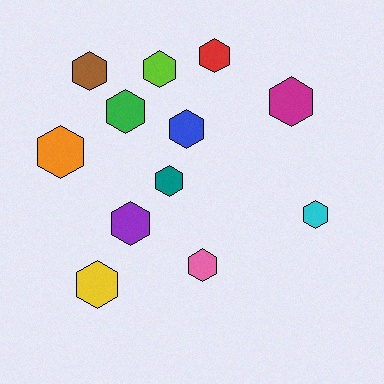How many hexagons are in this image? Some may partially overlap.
There are 12 hexagons.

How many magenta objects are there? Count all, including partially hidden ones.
There is 1 magenta object.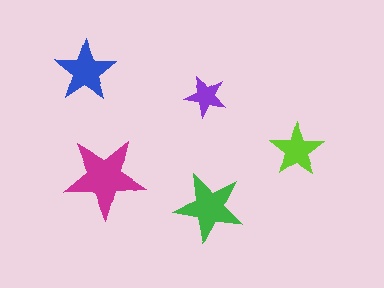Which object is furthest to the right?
The lime star is rightmost.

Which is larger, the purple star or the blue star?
The blue one.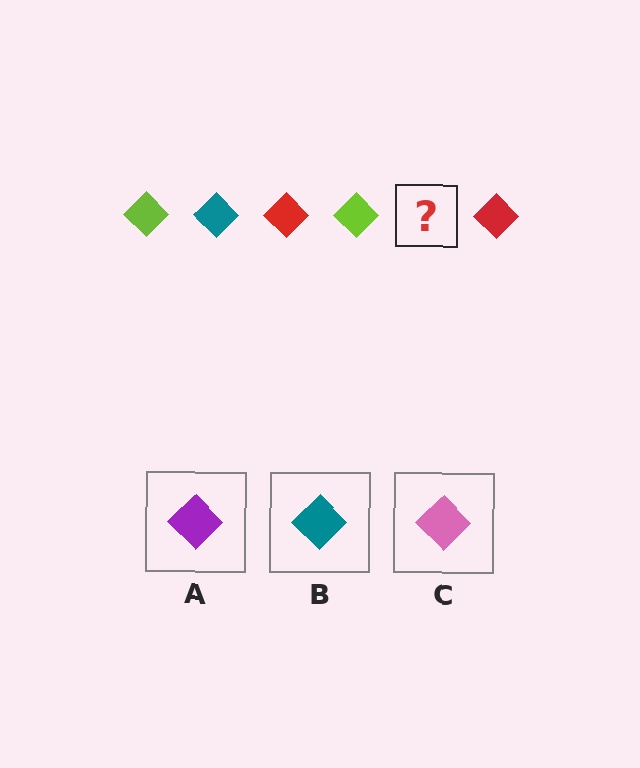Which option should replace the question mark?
Option B.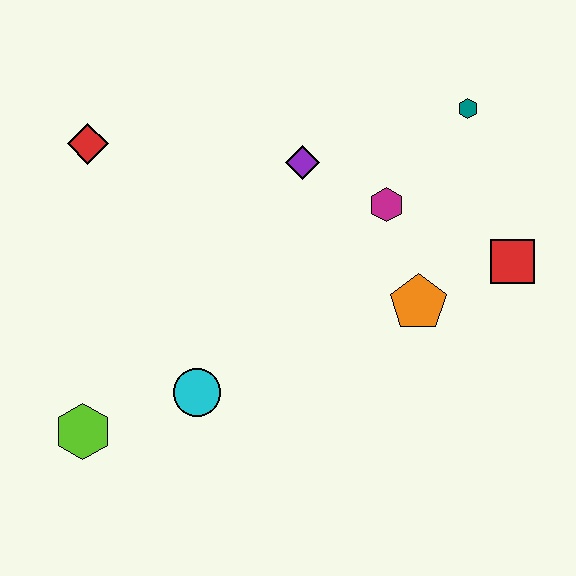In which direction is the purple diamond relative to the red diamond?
The purple diamond is to the right of the red diamond.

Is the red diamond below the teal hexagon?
Yes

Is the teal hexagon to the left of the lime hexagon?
No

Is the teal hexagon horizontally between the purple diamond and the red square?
Yes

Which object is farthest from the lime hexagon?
The teal hexagon is farthest from the lime hexagon.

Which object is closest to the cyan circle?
The lime hexagon is closest to the cyan circle.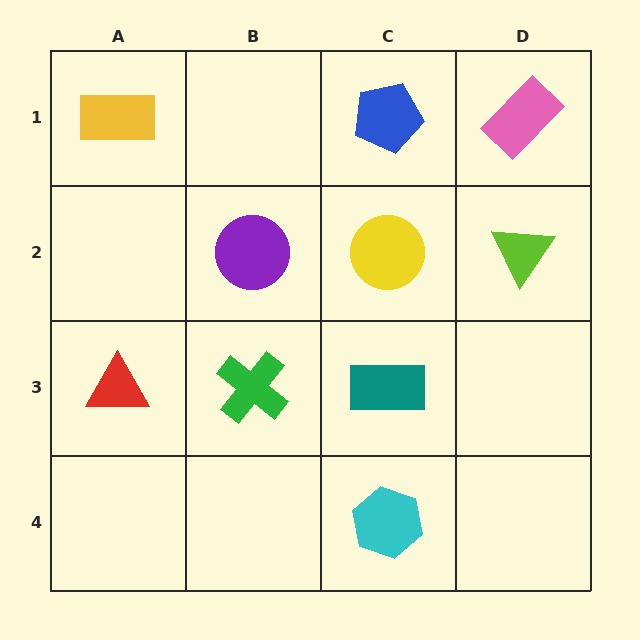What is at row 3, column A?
A red triangle.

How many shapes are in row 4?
1 shape.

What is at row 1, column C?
A blue pentagon.